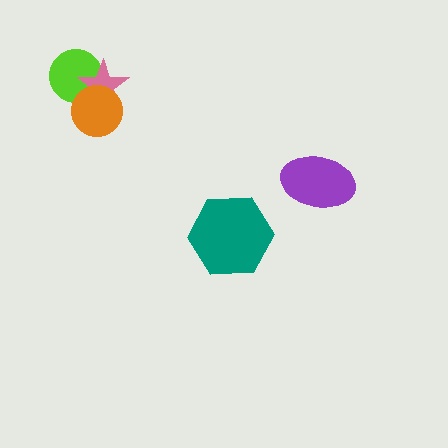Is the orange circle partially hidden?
No, no other shape covers it.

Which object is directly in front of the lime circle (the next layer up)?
The pink star is directly in front of the lime circle.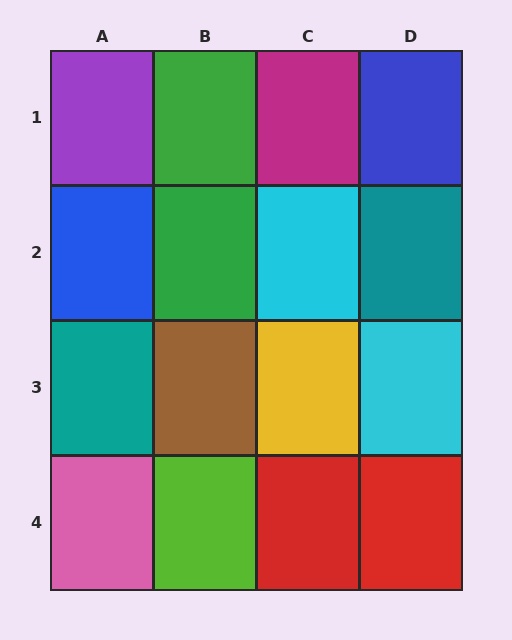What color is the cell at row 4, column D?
Red.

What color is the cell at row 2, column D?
Teal.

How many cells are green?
2 cells are green.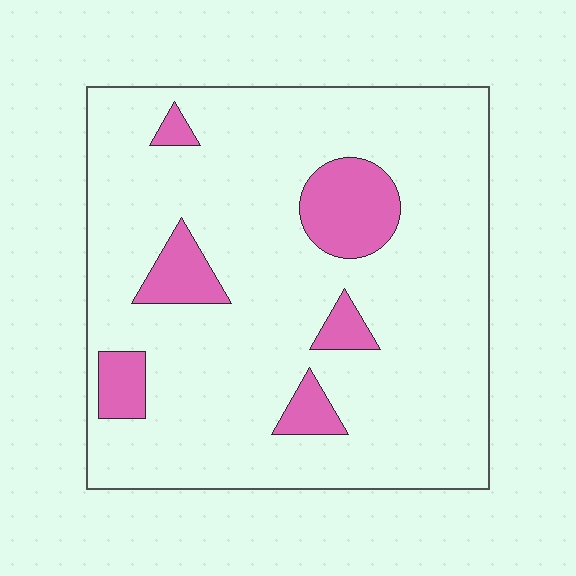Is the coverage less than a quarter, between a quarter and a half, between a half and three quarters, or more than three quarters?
Less than a quarter.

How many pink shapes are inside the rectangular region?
6.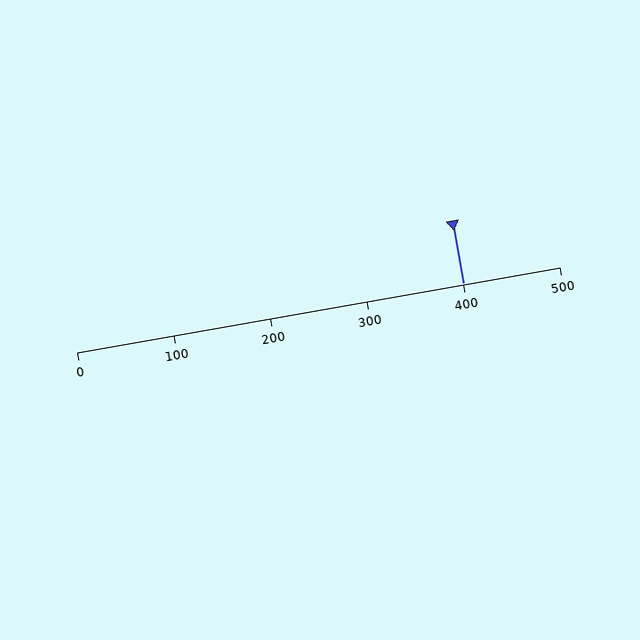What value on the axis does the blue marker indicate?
The marker indicates approximately 400.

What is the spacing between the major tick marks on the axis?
The major ticks are spaced 100 apart.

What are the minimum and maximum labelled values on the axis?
The axis runs from 0 to 500.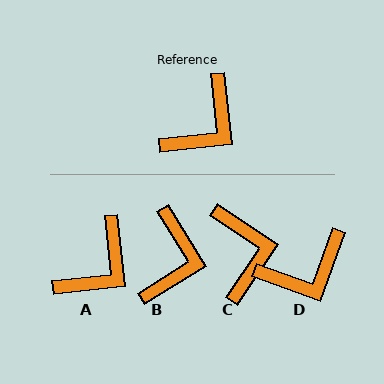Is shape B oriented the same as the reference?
No, it is off by about 26 degrees.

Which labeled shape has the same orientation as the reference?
A.